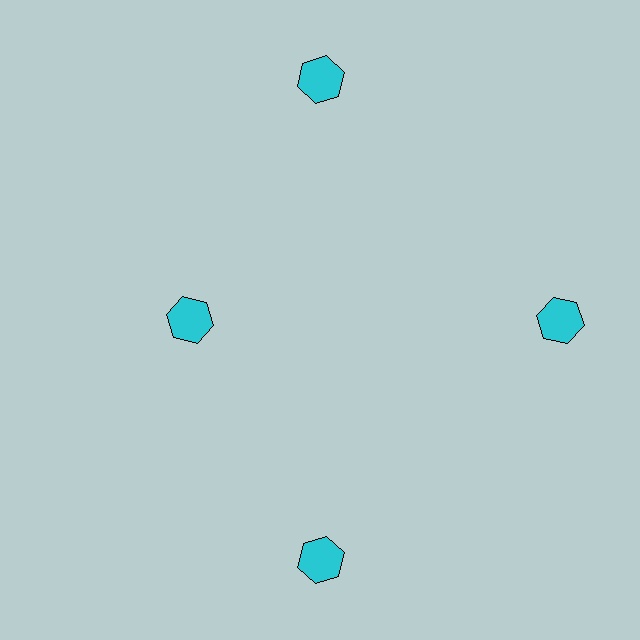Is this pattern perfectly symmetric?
No. The 4 cyan hexagons are arranged in a ring, but one element near the 9 o'clock position is pulled inward toward the center, breaking the 4-fold rotational symmetry.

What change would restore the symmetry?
The symmetry would be restored by moving it outward, back onto the ring so that all 4 hexagons sit at equal angles and equal distance from the center.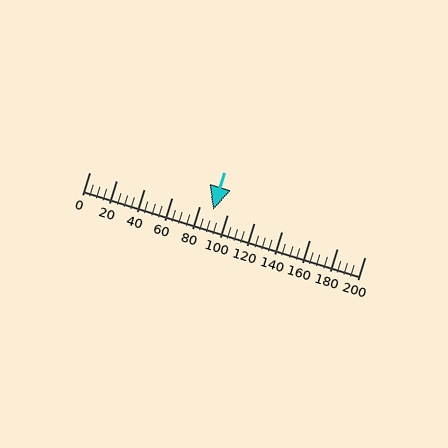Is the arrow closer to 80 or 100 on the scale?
The arrow is closer to 100.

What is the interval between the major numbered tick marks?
The major tick marks are spaced 20 units apart.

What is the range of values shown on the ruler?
The ruler shows values from 0 to 200.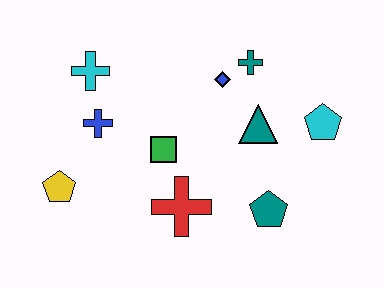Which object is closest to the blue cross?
The cyan cross is closest to the blue cross.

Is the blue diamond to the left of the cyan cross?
No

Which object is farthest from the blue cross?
The cyan pentagon is farthest from the blue cross.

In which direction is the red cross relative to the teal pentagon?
The red cross is to the left of the teal pentagon.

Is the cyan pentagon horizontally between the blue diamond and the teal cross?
No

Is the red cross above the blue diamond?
No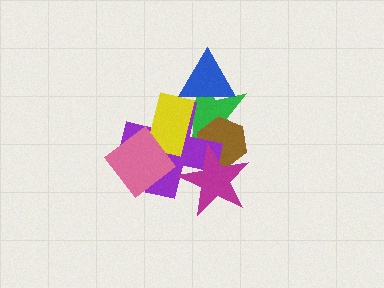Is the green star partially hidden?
Yes, it is partially covered by another shape.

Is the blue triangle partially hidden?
No, no other shape covers it.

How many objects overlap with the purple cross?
5 objects overlap with the purple cross.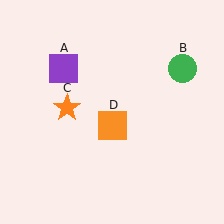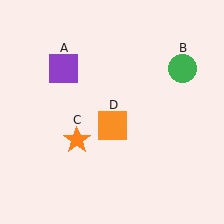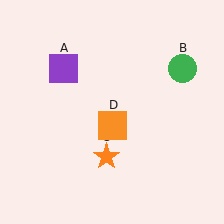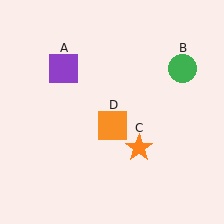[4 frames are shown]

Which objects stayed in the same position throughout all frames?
Purple square (object A) and green circle (object B) and orange square (object D) remained stationary.